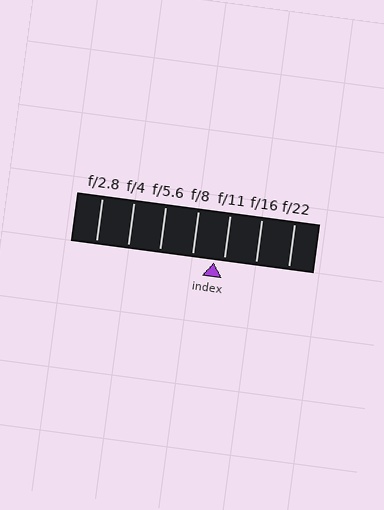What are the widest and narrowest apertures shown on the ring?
The widest aperture shown is f/2.8 and the narrowest is f/22.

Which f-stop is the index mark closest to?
The index mark is closest to f/11.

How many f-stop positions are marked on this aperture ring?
There are 7 f-stop positions marked.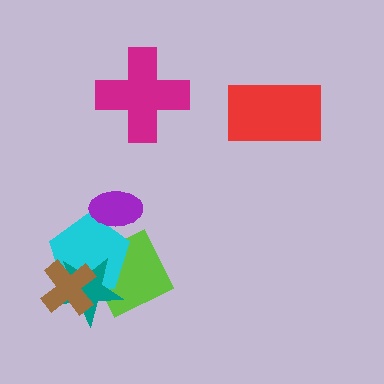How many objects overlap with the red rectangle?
0 objects overlap with the red rectangle.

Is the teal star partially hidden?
Yes, it is partially covered by another shape.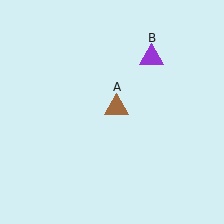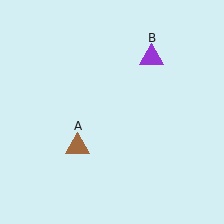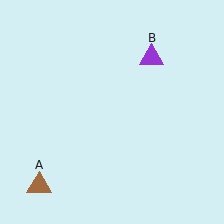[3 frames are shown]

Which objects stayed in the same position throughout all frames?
Purple triangle (object B) remained stationary.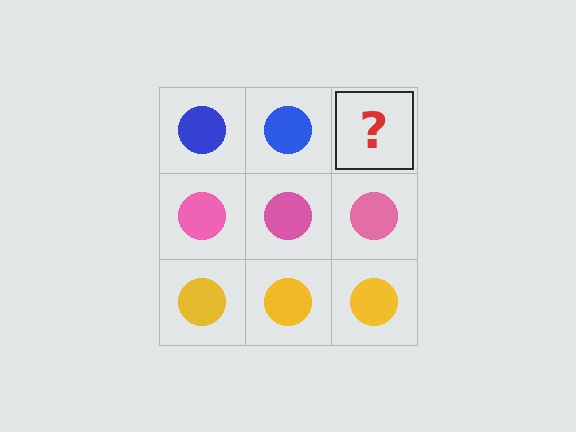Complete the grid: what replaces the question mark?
The question mark should be replaced with a blue circle.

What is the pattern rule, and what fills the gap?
The rule is that each row has a consistent color. The gap should be filled with a blue circle.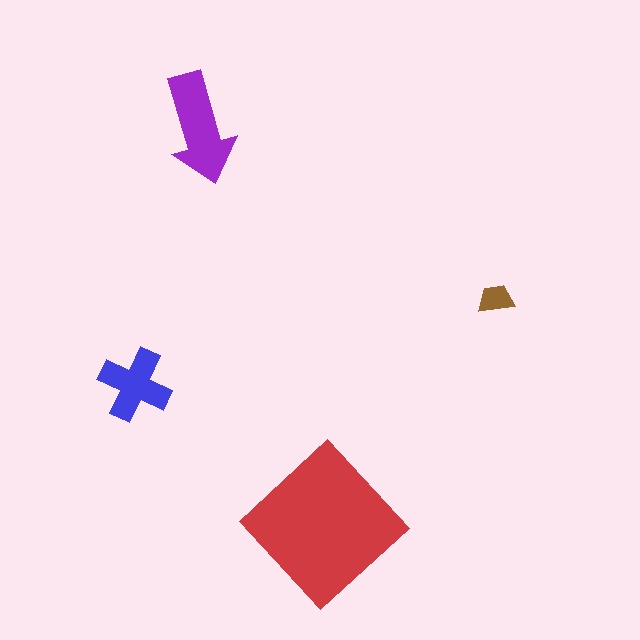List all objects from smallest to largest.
The brown trapezoid, the blue cross, the purple arrow, the red diamond.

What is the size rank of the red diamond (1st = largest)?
1st.